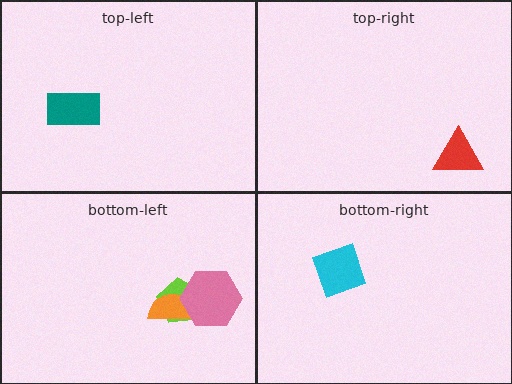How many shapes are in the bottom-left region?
3.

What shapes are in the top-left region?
The teal rectangle.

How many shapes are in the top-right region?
1.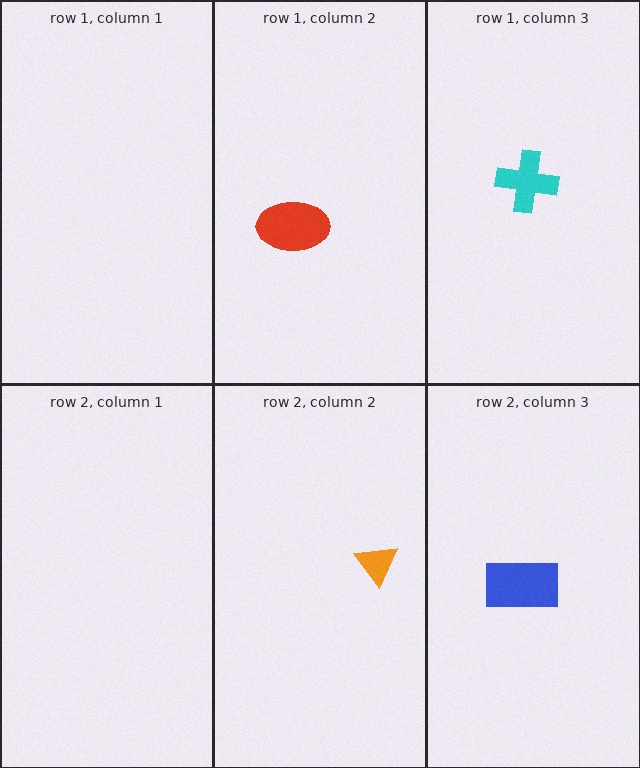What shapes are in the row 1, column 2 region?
The red ellipse.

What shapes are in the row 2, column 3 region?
The blue rectangle.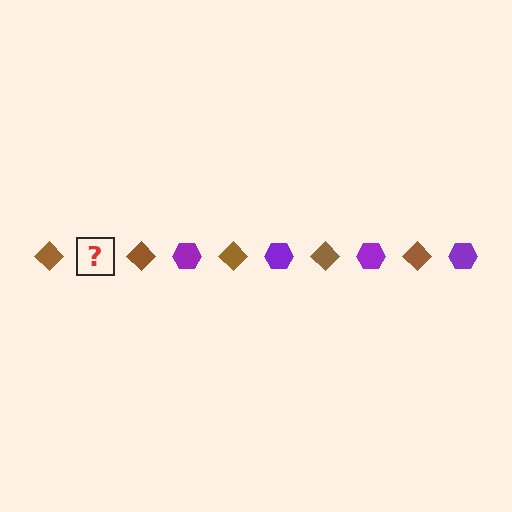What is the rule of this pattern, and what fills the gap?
The rule is that the pattern alternates between brown diamond and purple hexagon. The gap should be filled with a purple hexagon.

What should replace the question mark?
The question mark should be replaced with a purple hexagon.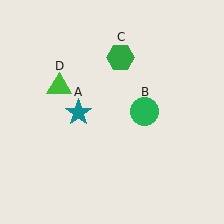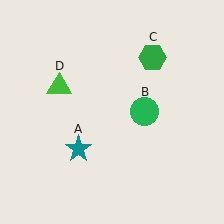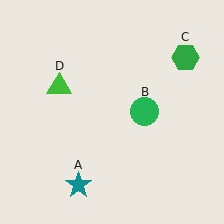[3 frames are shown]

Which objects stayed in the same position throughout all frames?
Green circle (object B) and green triangle (object D) remained stationary.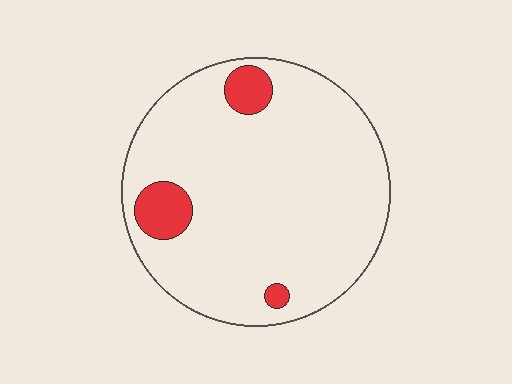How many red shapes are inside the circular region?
3.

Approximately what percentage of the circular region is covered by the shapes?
Approximately 10%.